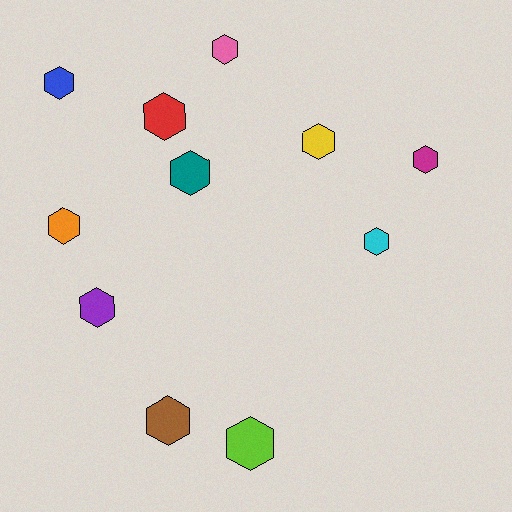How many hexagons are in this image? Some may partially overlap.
There are 11 hexagons.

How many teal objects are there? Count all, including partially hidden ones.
There is 1 teal object.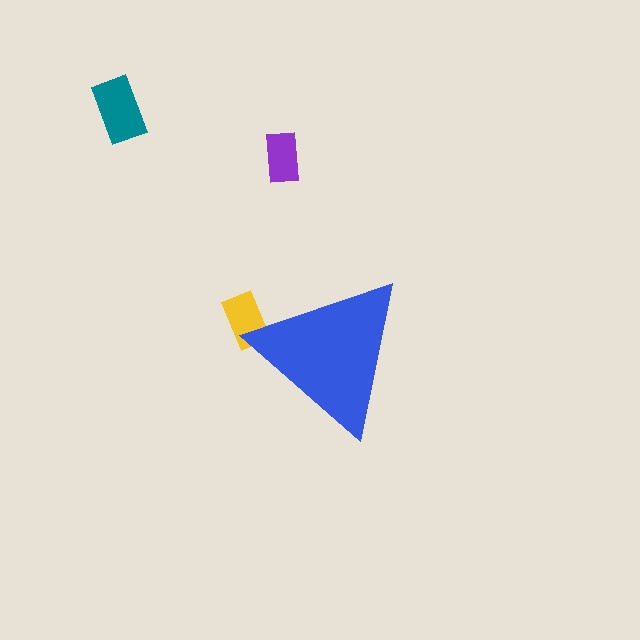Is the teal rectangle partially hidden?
No, the teal rectangle is fully visible.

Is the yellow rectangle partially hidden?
Yes, the yellow rectangle is partially hidden behind the blue triangle.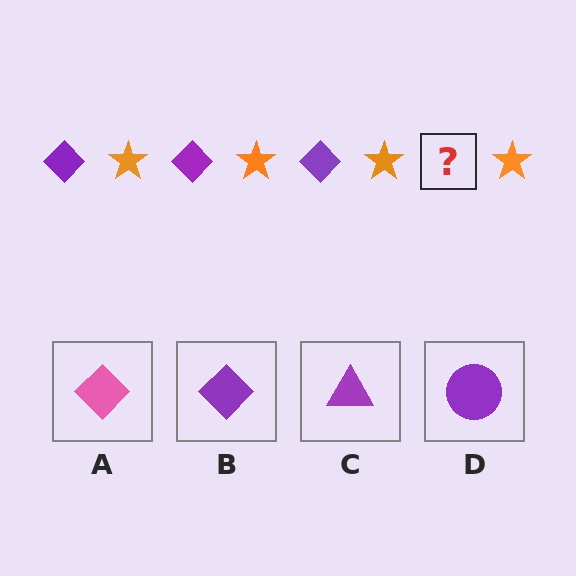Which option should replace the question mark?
Option B.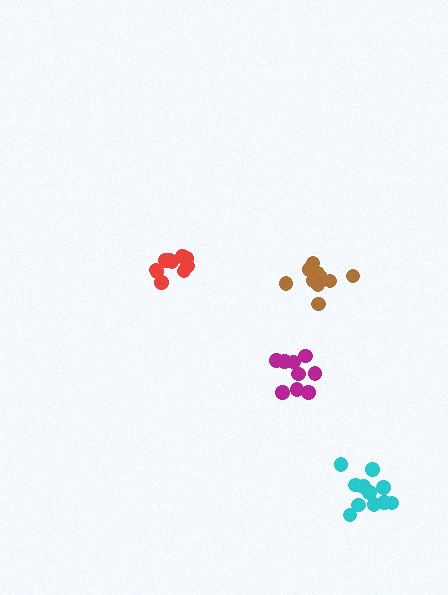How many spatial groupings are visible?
There are 4 spatial groupings.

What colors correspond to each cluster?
The clusters are colored: cyan, brown, magenta, red.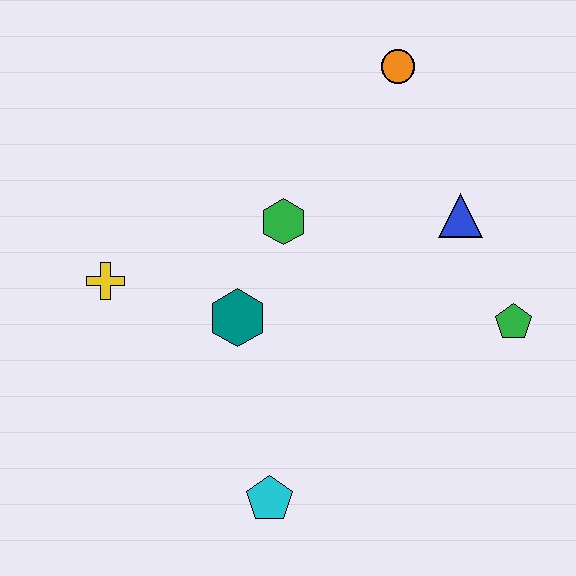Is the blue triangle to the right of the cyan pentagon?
Yes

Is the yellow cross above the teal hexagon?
Yes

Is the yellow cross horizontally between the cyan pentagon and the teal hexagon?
No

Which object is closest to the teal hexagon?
The green hexagon is closest to the teal hexagon.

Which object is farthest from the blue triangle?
The yellow cross is farthest from the blue triangle.